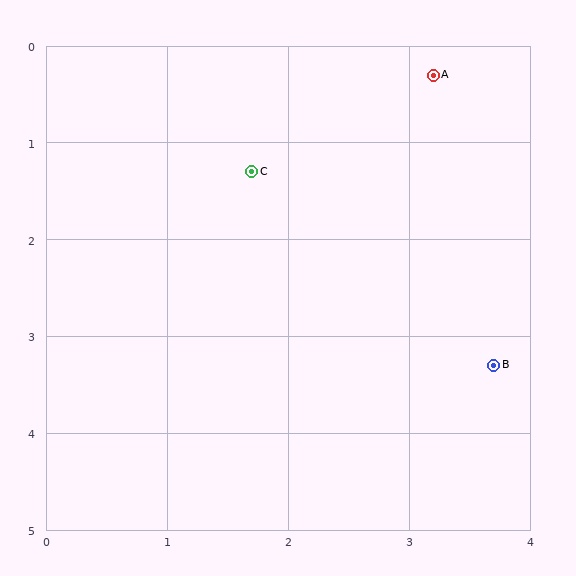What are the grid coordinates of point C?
Point C is at approximately (1.7, 1.3).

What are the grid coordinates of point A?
Point A is at approximately (3.2, 0.3).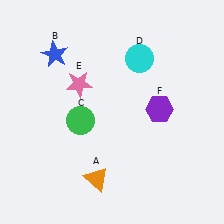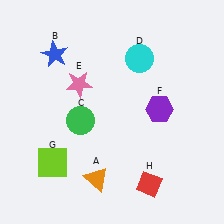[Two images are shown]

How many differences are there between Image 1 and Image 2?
There are 2 differences between the two images.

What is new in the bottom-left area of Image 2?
A lime square (G) was added in the bottom-left area of Image 2.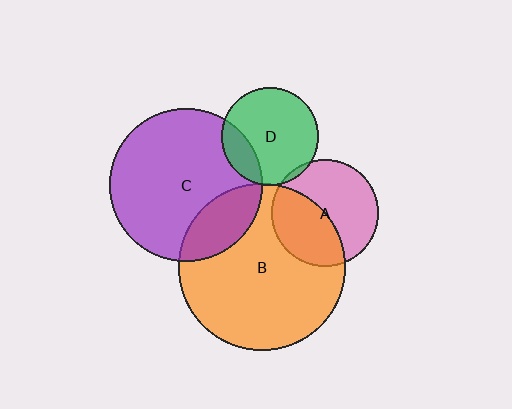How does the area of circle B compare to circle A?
Approximately 2.5 times.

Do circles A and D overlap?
Yes.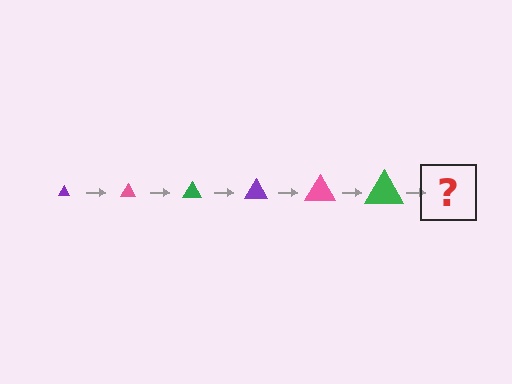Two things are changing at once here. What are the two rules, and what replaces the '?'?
The two rules are that the triangle grows larger each step and the color cycles through purple, pink, and green. The '?' should be a purple triangle, larger than the previous one.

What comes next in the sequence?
The next element should be a purple triangle, larger than the previous one.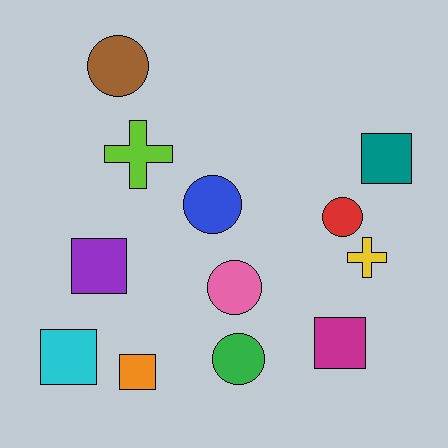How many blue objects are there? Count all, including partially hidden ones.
There is 1 blue object.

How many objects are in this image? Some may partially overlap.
There are 12 objects.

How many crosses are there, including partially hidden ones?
There are 2 crosses.